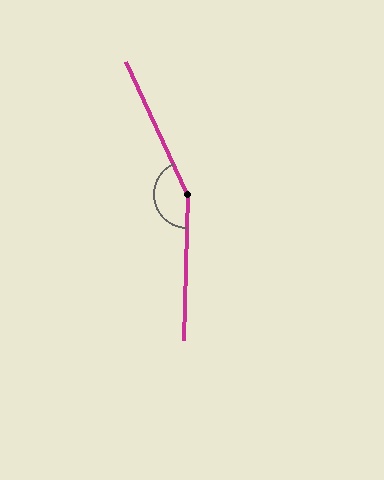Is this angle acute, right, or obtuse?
It is obtuse.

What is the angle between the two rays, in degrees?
Approximately 154 degrees.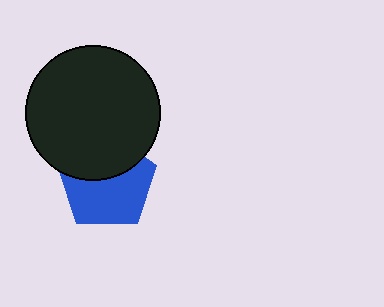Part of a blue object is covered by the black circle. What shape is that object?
It is a pentagon.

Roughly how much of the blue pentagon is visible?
About half of it is visible (roughly 60%).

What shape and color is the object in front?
The object in front is a black circle.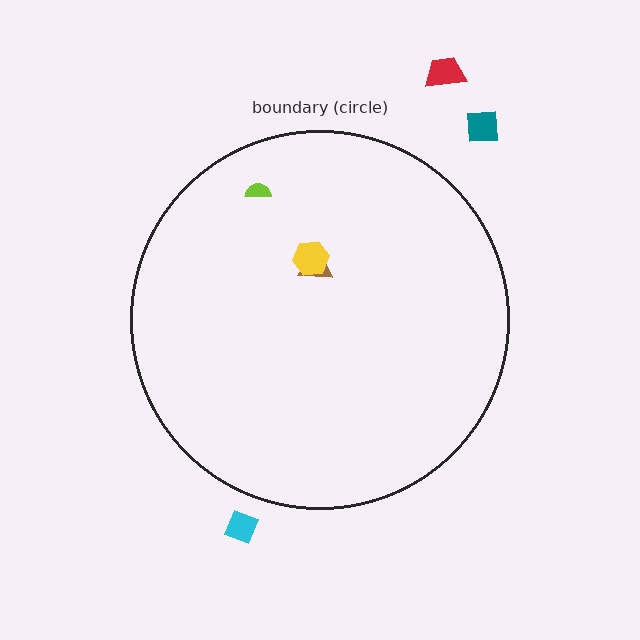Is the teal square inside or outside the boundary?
Outside.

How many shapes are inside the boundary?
3 inside, 3 outside.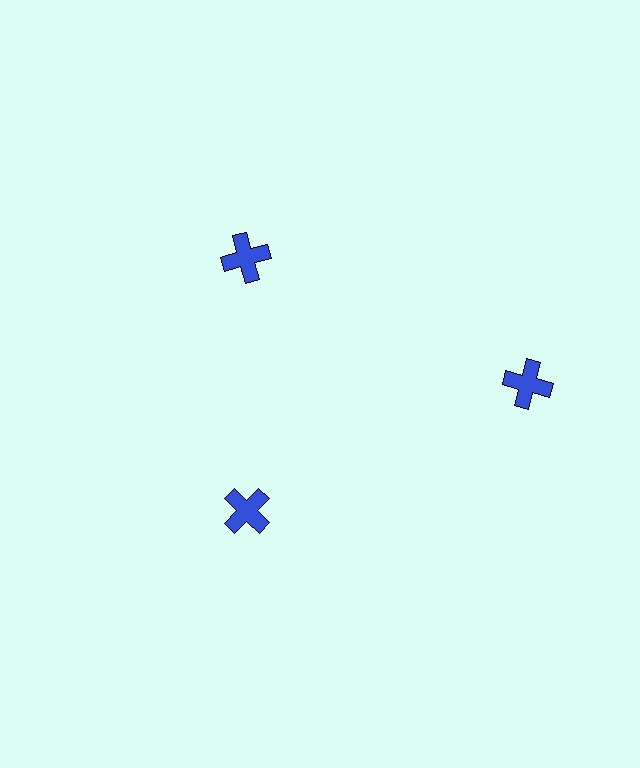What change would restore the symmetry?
The symmetry would be restored by moving it inward, back onto the ring so that all 3 crosses sit at equal angles and equal distance from the center.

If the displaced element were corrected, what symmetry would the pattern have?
It would have 3-fold rotational symmetry — the pattern would map onto itself every 120 degrees.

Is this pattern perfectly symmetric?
No. The 3 blue crosses are arranged in a ring, but one element near the 3 o'clock position is pushed outward from the center, breaking the 3-fold rotational symmetry.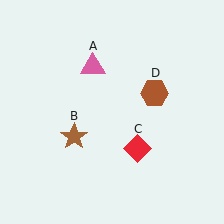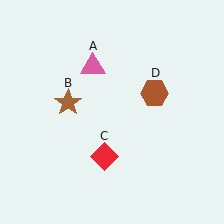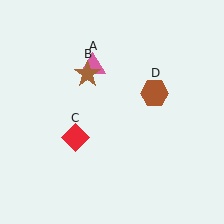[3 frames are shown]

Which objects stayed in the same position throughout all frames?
Pink triangle (object A) and brown hexagon (object D) remained stationary.